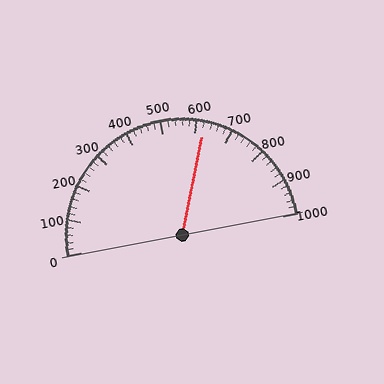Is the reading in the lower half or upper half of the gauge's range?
The reading is in the upper half of the range (0 to 1000).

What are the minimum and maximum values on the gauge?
The gauge ranges from 0 to 1000.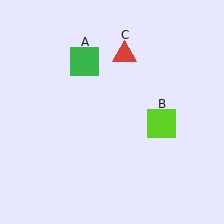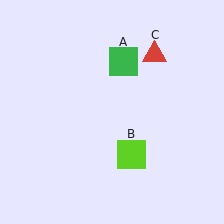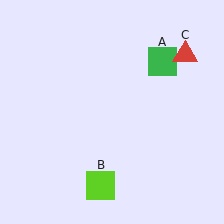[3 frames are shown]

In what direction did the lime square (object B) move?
The lime square (object B) moved down and to the left.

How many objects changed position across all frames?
3 objects changed position: green square (object A), lime square (object B), red triangle (object C).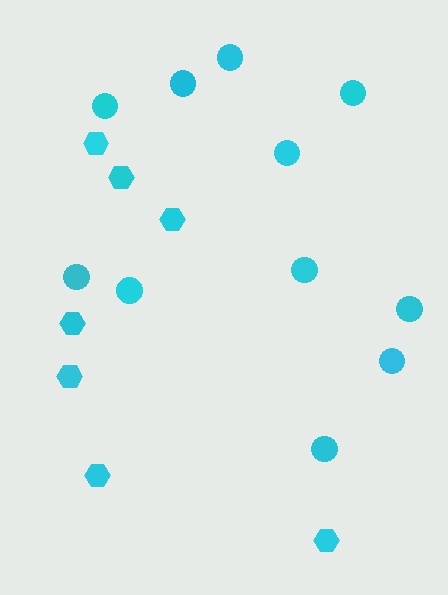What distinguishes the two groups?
There are 2 groups: one group of circles (11) and one group of hexagons (7).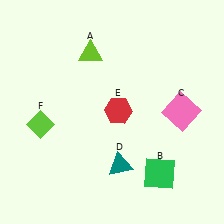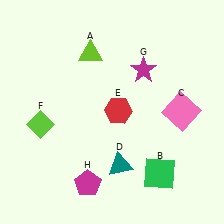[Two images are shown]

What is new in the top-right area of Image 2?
A magenta star (G) was added in the top-right area of Image 2.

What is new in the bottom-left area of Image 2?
A magenta pentagon (H) was added in the bottom-left area of Image 2.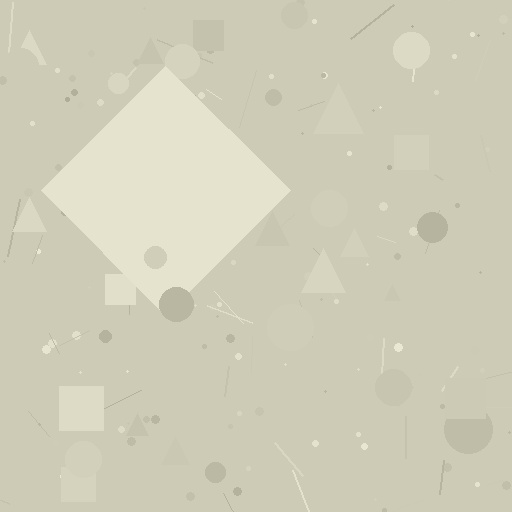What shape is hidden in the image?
A diamond is hidden in the image.